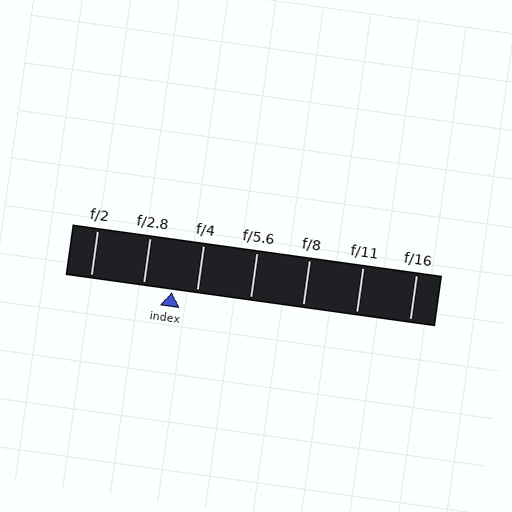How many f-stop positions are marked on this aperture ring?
There are 7 f-stop positions marked.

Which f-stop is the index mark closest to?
The index mark is closest to f/4.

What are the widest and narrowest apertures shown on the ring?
The widest aperture shown is f/2 and the narrowest is f/16.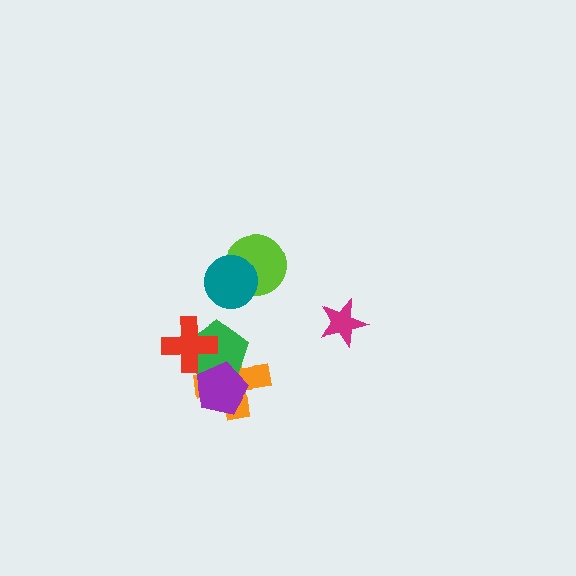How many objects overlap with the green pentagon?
3 objects overlap with the green pentagon.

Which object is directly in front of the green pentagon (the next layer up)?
The purple pentagon is directly in front of the green pentagon.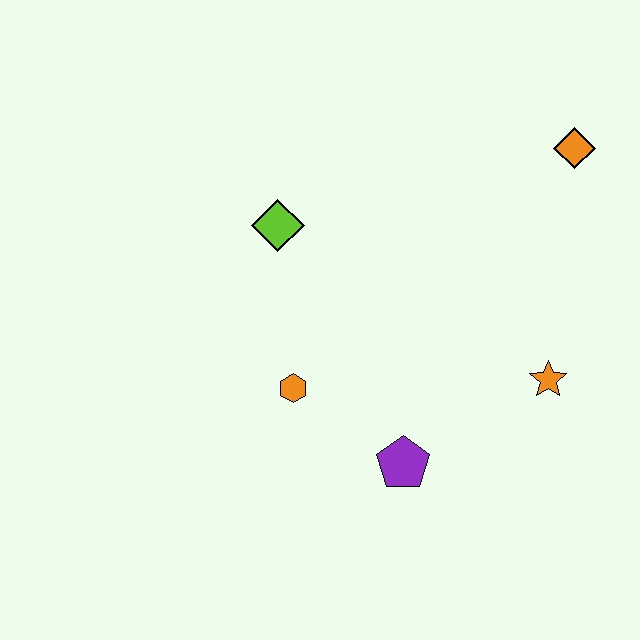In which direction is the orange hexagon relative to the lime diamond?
The orange hexagon is below the lime diamond.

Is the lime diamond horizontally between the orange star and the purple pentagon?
No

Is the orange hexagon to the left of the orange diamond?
Yes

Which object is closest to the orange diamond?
The orange star is closest to the orange diamond.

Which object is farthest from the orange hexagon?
The orange diamond is farthest from the orange hexagon.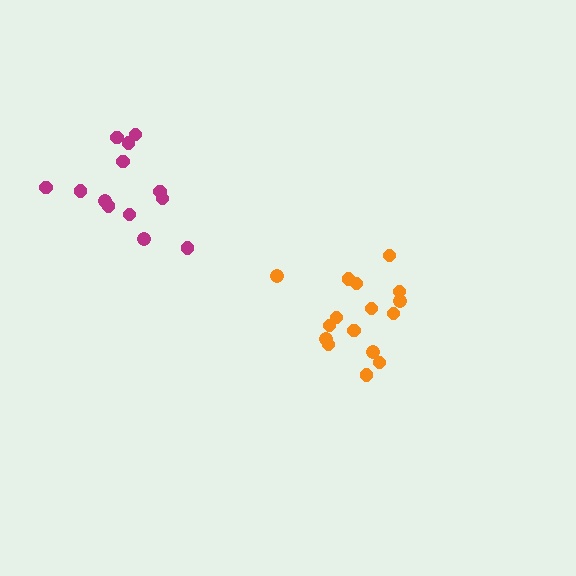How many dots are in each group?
Group 1: 16 dots, Group 2: 13 dots (29 total).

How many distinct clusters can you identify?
There are 2 distinct clusters.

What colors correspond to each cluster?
The clusters are colored: orange, magenta.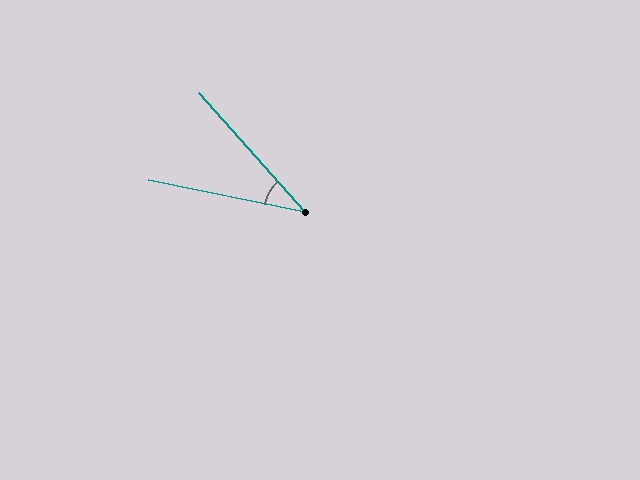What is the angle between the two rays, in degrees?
Approximately 37 degrees.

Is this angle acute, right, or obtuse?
It is acute.